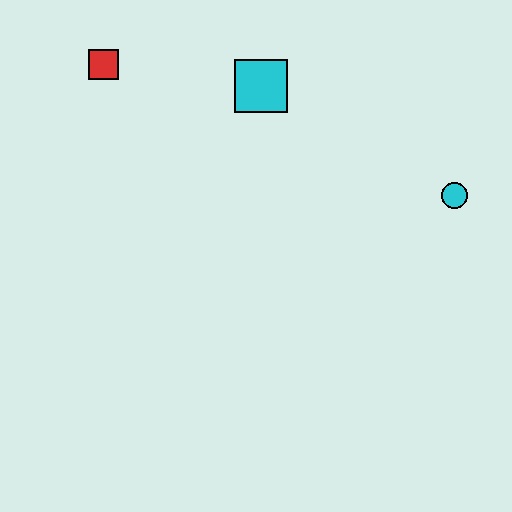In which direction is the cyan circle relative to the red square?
The cyan circle is to the right of the red square.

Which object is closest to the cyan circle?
The cyan square is closest to the cyan circle.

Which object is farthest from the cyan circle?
The red square is farthest from the cyan circle.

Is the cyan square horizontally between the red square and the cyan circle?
Yes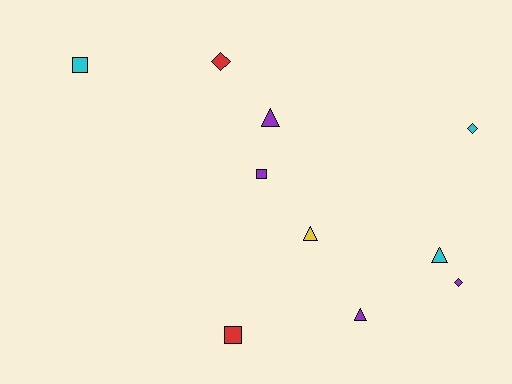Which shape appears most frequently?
Triangle, with 4 objects.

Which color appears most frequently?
Purple, with 4 objects.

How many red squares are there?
There is 1 red square.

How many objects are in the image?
There are 10 objects.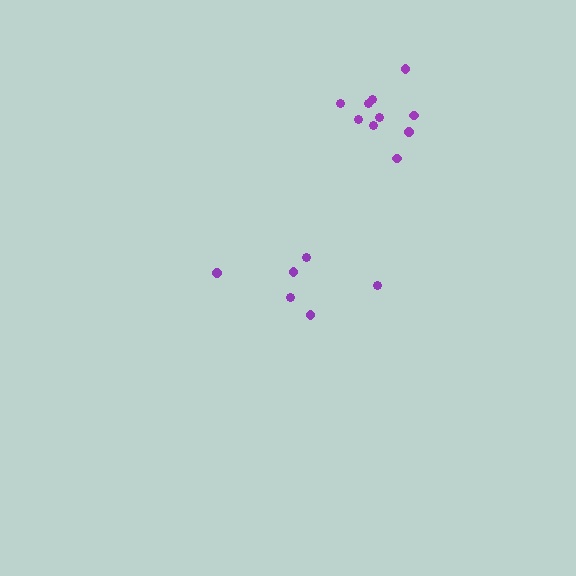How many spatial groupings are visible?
There are 2 spatial groupings.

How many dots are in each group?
Group 1: 6 dots, Group 2: 10 dots (16 total).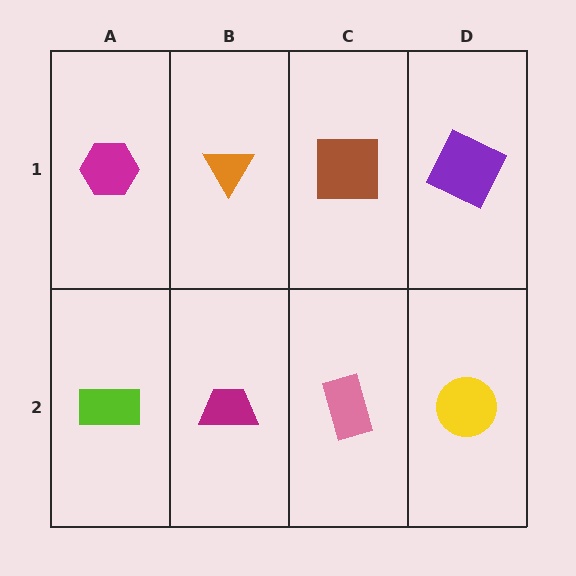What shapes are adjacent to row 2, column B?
An orange triangle (row 1, column B), a lime rectangle (row 2, column A), a pink rectangle (row 2, column C).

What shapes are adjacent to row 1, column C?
A pink rectangle (row 2, column C), an orange triangle (row 1, column B), a purple square (row 1, column D).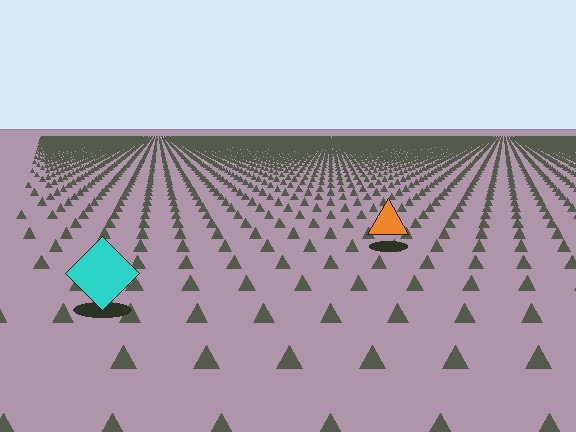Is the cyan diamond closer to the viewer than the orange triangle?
Yes. The cyan diamond is closer — you can tell from the texture gradient: the ground texture is coarser near it.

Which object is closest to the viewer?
The cyan diamond is closest. The texture marks near it are larger and more spread out.